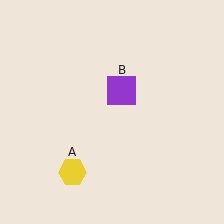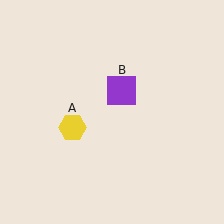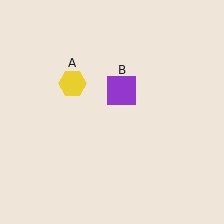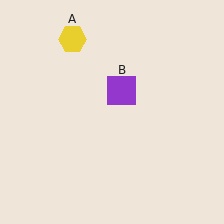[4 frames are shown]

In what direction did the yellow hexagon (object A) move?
The yellow hexagon (object A) moved up.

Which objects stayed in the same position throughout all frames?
Purple square (object B) remained stationary.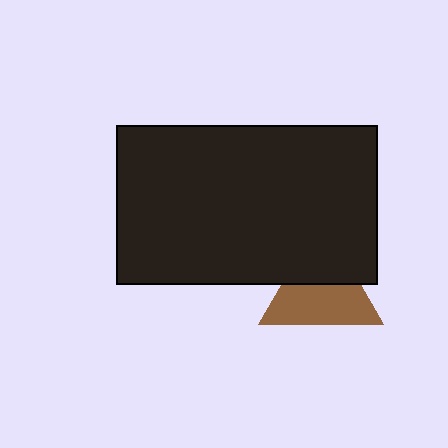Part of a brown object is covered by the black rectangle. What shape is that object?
It is a triangle.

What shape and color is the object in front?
The object in front is a black rectangle.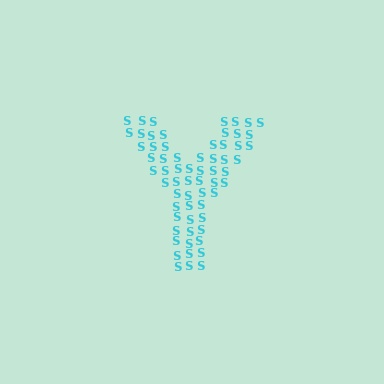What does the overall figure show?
The overall figure shows the letter Y.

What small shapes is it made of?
It is made of small letter S's.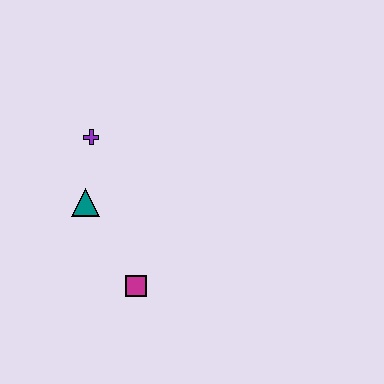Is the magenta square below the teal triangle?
Yes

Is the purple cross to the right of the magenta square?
No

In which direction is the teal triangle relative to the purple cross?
The teal triangle is below the purple cross.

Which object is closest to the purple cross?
The teal triangle is closest to the purple cross.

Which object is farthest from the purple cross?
The magenta square is farthest from the purple cross.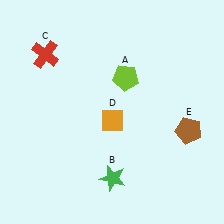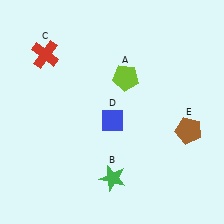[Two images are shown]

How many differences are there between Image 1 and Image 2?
There is 1 difference between the two images.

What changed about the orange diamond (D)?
In Image 1, D is orange. In Image 2, it changed to blue.